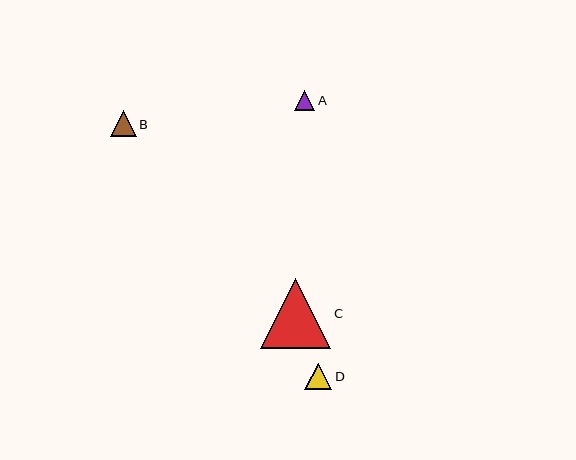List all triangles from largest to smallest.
From largest to smallest: C, D, B, A.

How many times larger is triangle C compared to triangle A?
Triangle C is approximately 3.4 times the size of triangle A.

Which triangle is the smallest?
Triangle A is the smallest with a size of approximately 20 pixels.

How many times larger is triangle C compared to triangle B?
Triangle C is approximately 2.7 times the size of triangle B.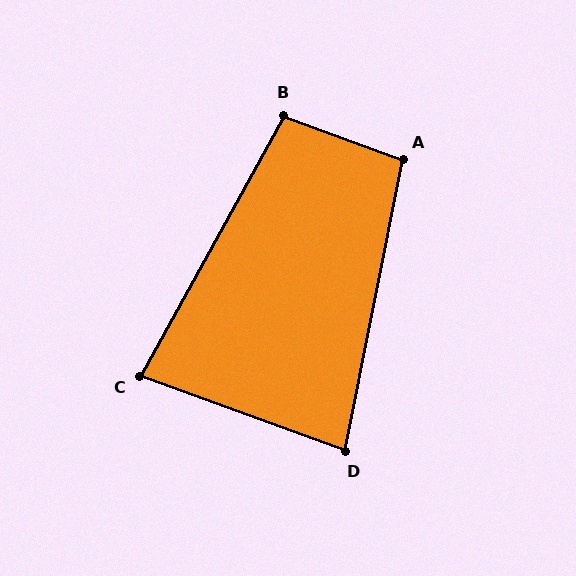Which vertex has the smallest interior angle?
C, at approximately 81 degrees.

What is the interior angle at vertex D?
Approximately 81 degrees (acute).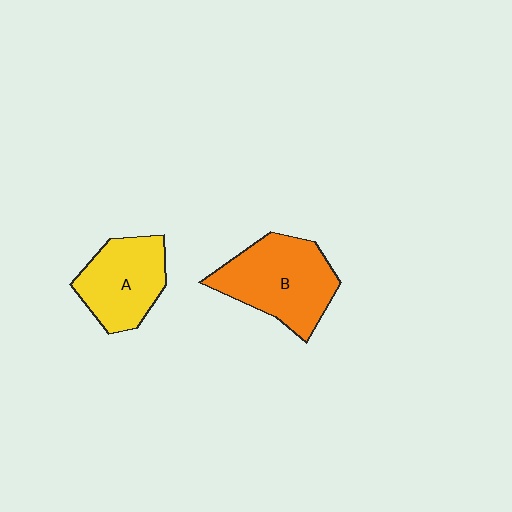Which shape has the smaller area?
Shape A (yellow).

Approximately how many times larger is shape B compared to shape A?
Approximately 1.2 times.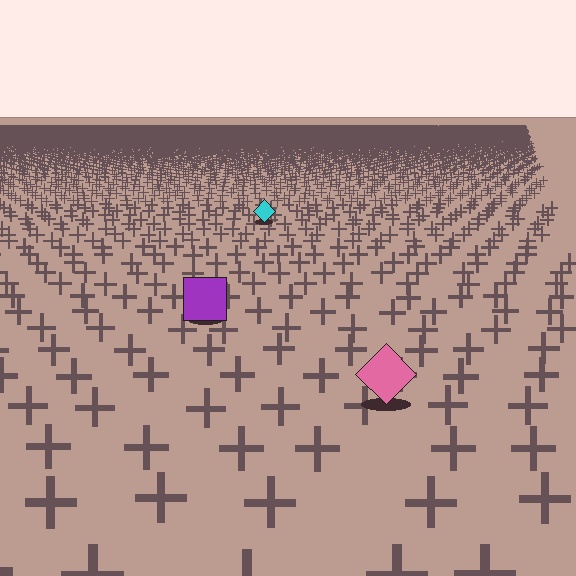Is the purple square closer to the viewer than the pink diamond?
No. The pink diamond is closer — you can tell from the texture gradient: the ground texture is coarser near it.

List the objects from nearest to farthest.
From nearest to farthest: the pink diamond, the purple square, the cyan diamond.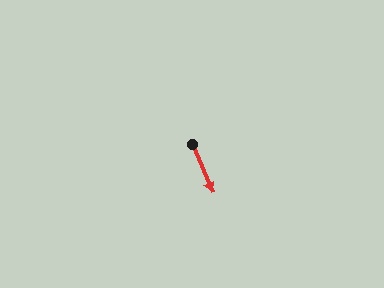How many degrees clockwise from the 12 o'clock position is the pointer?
Approximately 157 degrees.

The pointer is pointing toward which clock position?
Roughly 5 o'clock.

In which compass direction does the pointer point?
Southeast.